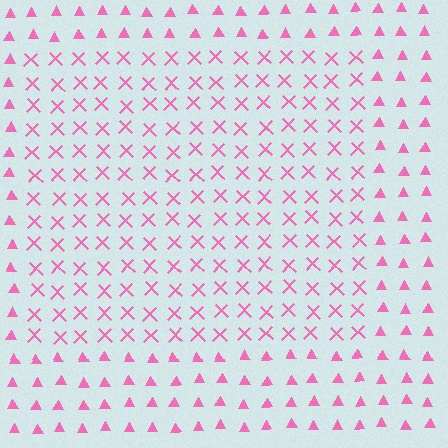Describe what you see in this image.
The image is filled with small pink elements arranged in a uniform grid. A rectangle-shaped region contains X marks, while the surrounding area contains triangles. The boundary is defined purely by the change in element shape.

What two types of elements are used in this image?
The image uses X marks inside the rectangle region and triangles outside it.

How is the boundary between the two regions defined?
The boundary is defined by a change in element shape: X marks inside vs. triangles outside. All elements share the same color and spacing.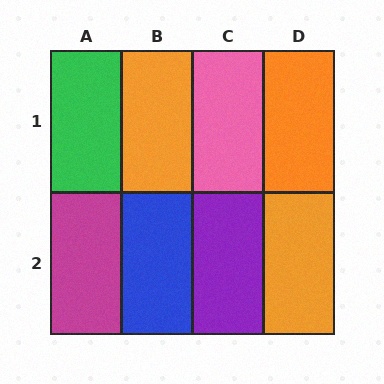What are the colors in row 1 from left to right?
Green, orange, pink, orange.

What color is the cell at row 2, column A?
Magenta.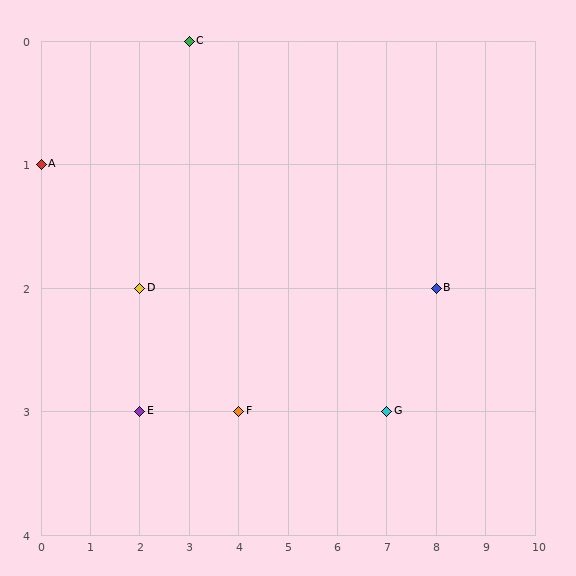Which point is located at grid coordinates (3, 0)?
Point C is at (3, 0).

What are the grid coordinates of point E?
Point E is at grid coordinates (2, 3).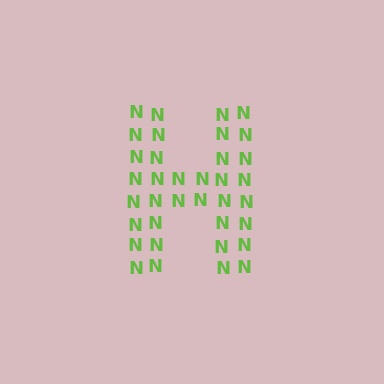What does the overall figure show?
The overall figure shows the letter H.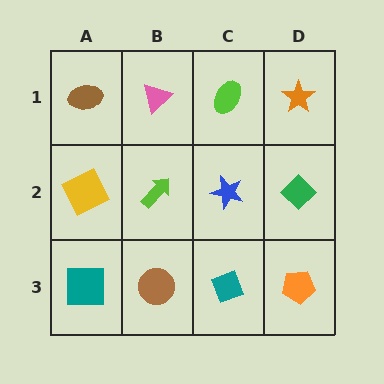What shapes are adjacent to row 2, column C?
A lime ellipse (row 1, column C), a teal diamond (row 3, column C), a lime arrow (row 2, column B), a green diamond (row 2, column D).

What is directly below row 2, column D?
An orange pentagon.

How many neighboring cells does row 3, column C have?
3.